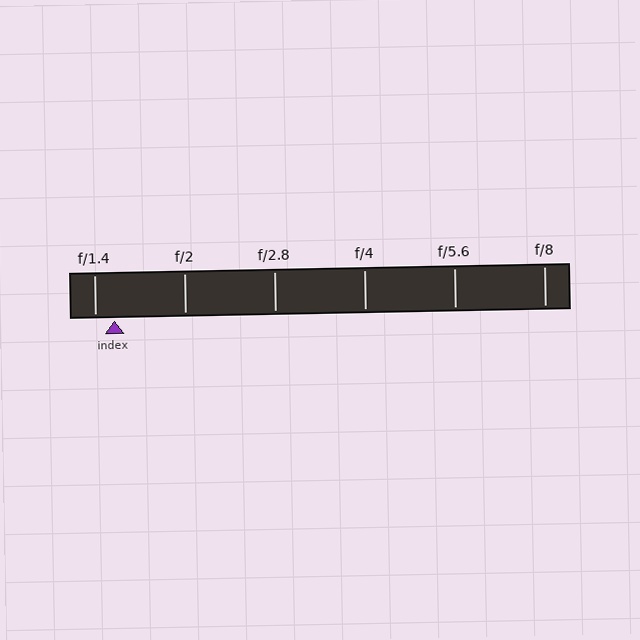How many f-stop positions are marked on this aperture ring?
There are 6 f-stop positions marked.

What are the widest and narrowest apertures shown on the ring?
The widest aperture shown is f/1.4 and the narrowest is f/8.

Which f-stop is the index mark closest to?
The index mark is closest to f/1.4.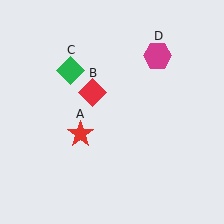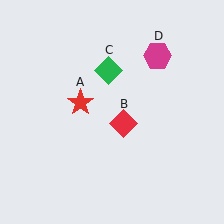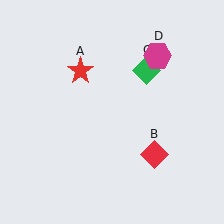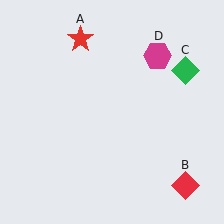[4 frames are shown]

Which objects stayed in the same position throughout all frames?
Magenta hexagon (object D) remained stationary.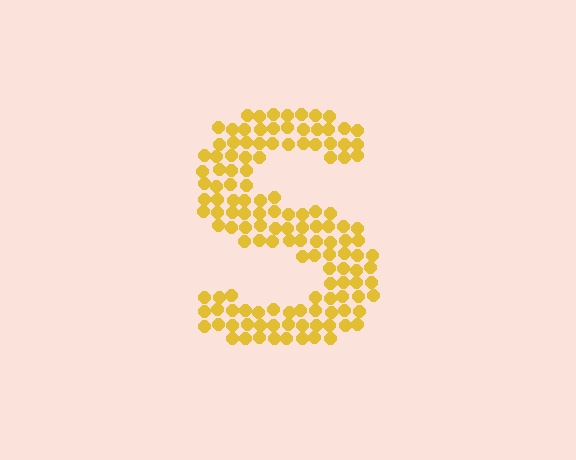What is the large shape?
The large shape is the letter S.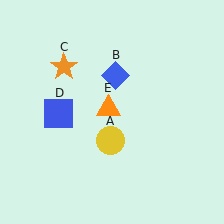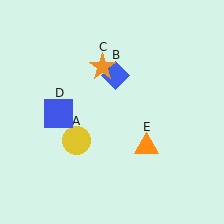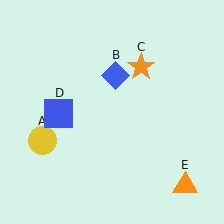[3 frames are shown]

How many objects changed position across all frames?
3 objects changed position: yellow circle (object A), orange star (object C), orange triangle (object E).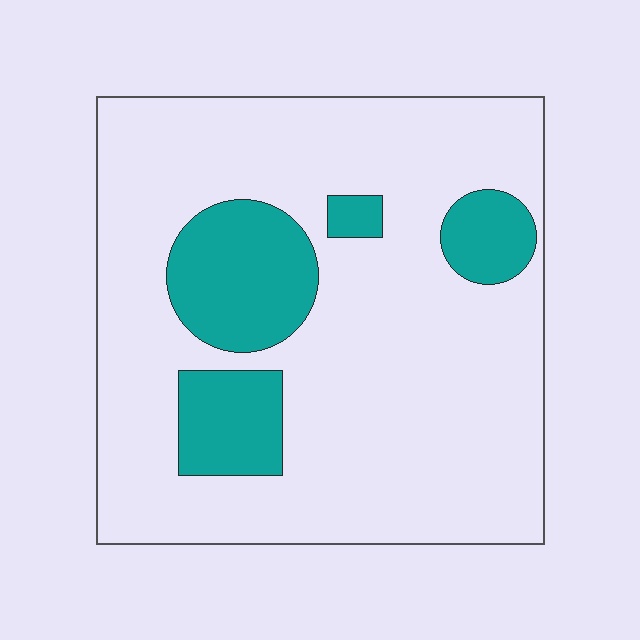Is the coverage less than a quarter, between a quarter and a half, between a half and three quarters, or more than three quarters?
Less than a quarter.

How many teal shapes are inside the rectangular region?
4.